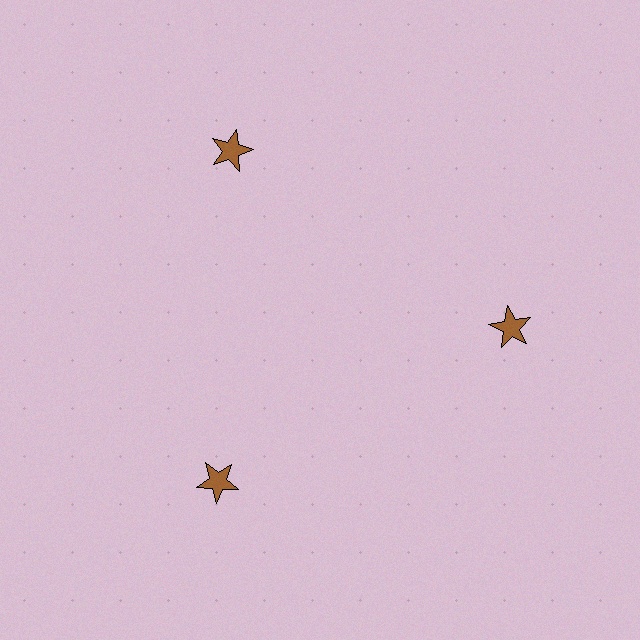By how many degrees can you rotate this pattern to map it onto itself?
The pattern maps onto itself every 120 degrees of rotation.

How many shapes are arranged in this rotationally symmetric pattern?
There are 3 shapes, arranged in 3 groups of 1.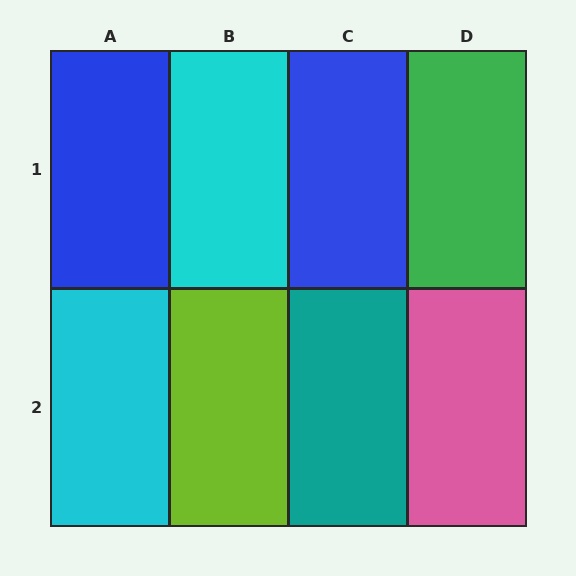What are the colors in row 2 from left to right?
Cyan, lime, teal, pink.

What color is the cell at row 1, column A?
Blue.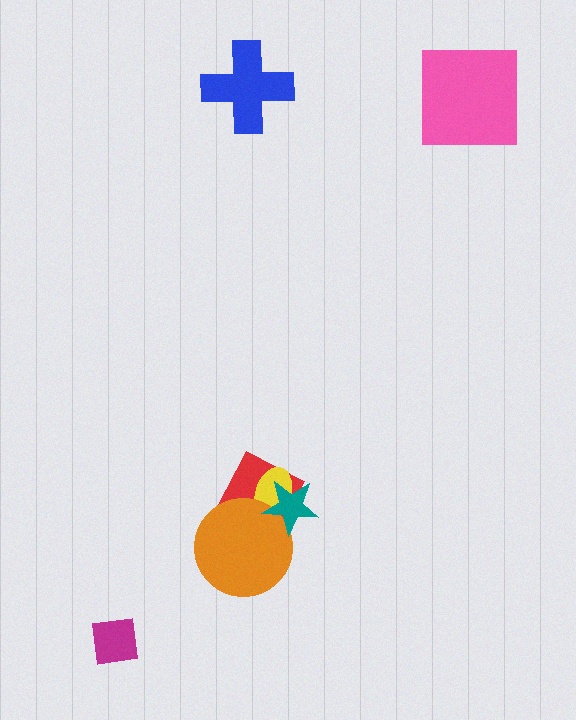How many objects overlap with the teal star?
3 objects overlap with the teal star.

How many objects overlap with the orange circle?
3 objects overlap with the orange circle.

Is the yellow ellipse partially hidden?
Yes, it is partially covered by another shape.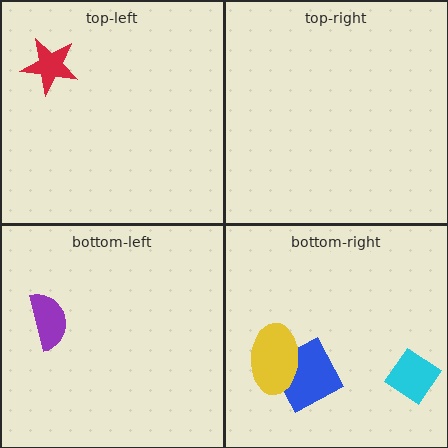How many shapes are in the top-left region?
1.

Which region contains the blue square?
The bottom-right region.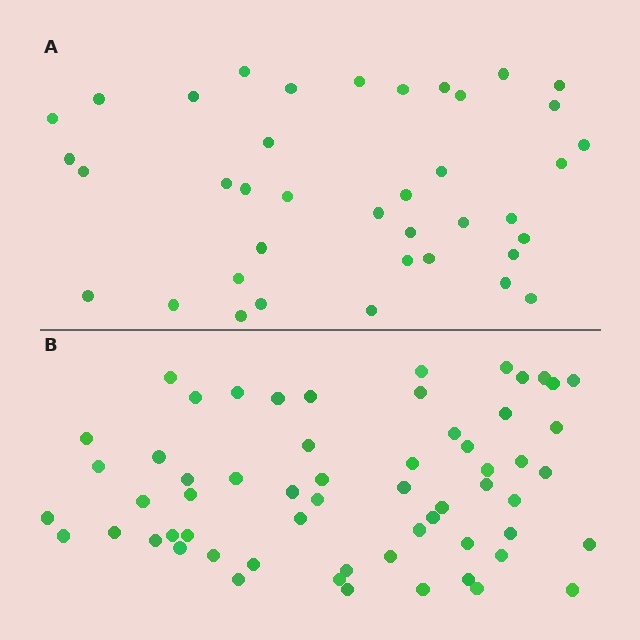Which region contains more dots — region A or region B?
Region B (the bottom region) has more dots.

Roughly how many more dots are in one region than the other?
Region B has approximately 20 more dots than region A.